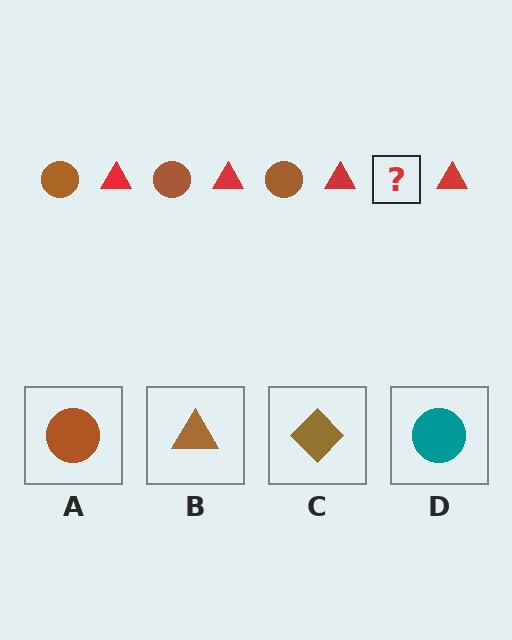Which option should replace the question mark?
Option A.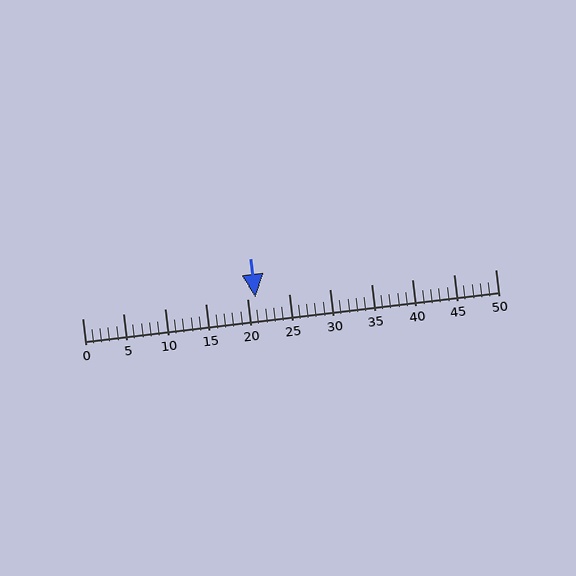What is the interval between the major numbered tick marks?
The major tick marks are spaced 5 units apart.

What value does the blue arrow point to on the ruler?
The blue arrow points to approximately 21.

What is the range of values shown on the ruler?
The ruler shows values from 0 to 50.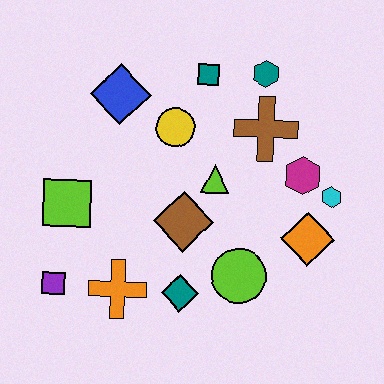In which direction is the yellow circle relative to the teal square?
The yellow circle is below the teal square.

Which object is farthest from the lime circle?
The blue diamond is farthest from the lime circle.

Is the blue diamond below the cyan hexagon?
No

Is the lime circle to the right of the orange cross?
Yes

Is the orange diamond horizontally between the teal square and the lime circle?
No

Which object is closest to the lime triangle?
The brown diamond is closest to the lime triangle.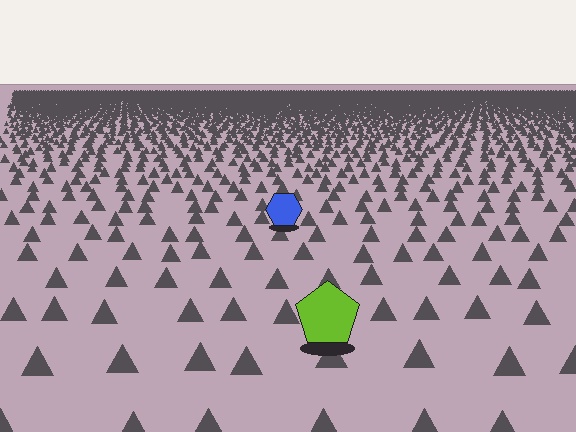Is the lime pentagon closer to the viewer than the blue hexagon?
Yes. The lime pentagon is closer — you can tell from the texture gradient: the ground texture is coarser near it.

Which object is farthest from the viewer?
The blue hexagon is farthest from the viewer. It appears smaller and the ground texture around it is denser.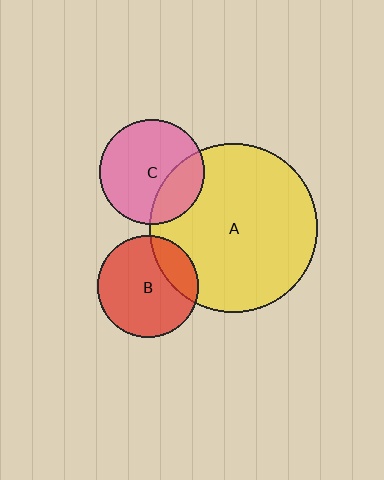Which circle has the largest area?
Circle A (yellow).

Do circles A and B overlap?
Yes.